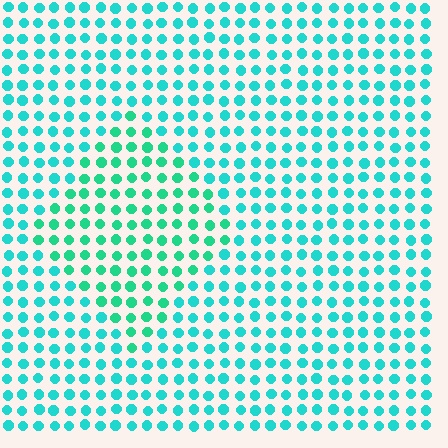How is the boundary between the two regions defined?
The boundary is defined purely by a slight shift in hue (about 23 degrees). Spacing, size, and orientation are identical on both sides.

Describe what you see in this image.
The image is filled with small cyan elements in a uniform arrangement. A diamond-shaped region is visible where the elements are tinted to a slightly different hue, forming a subtle color boundary.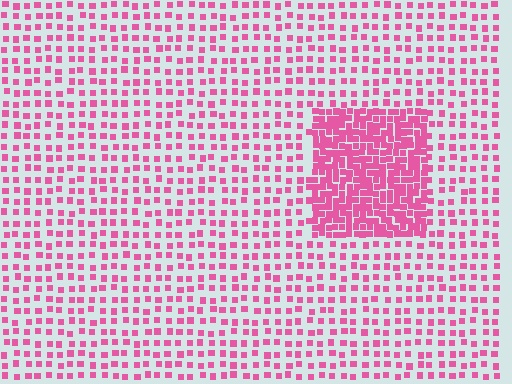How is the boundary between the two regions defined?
The boundary is defined by a change in element density (approximately 2.6x ratio). All elements are the same color, size, and shape.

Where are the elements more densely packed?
The elements are more densely packed inside the rectangle boundary.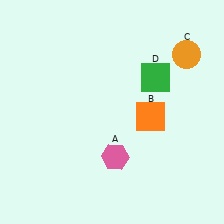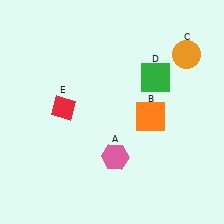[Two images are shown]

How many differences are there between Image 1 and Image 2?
There is 1 difference between the two images.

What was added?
A red diamond (E) was added in Image 2.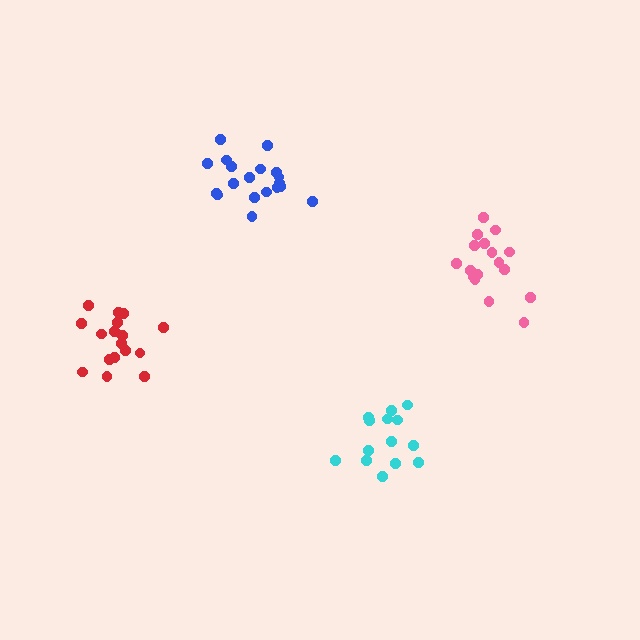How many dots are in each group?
Group 1: 19 dots, Group 2: 17 dots, Group 3: 17 dots, Group 4: 14 dots (67 total).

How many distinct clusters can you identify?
There are 4 distinct clusters.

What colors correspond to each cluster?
The clusters are colored: blue, pink, red, cyan.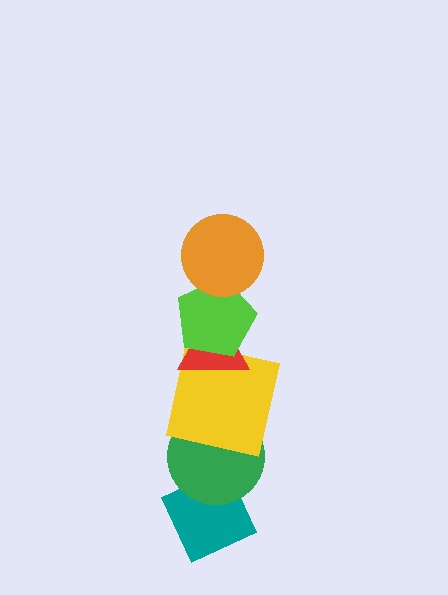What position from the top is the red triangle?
The red triangle is 3rd from the top.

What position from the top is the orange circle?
The orange circle is 1st from the top.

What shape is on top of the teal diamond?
The green circle is on top of the teal diamond.